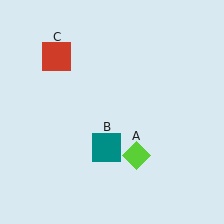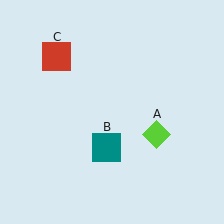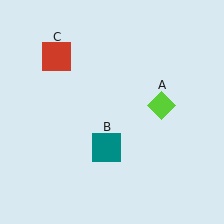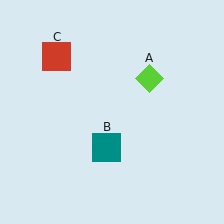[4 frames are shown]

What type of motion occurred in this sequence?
The lime diamond (object A) rotated counterclockwise around the center of the scene.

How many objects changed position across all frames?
1 object changed position: lime diamond (object A).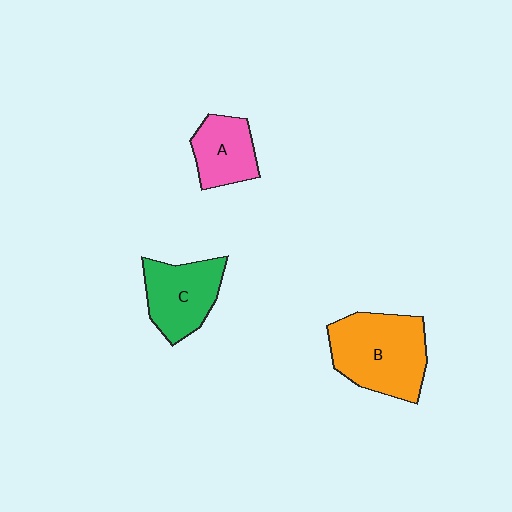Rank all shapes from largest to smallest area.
From largest to smallest: B (orange), C (green), A (pink).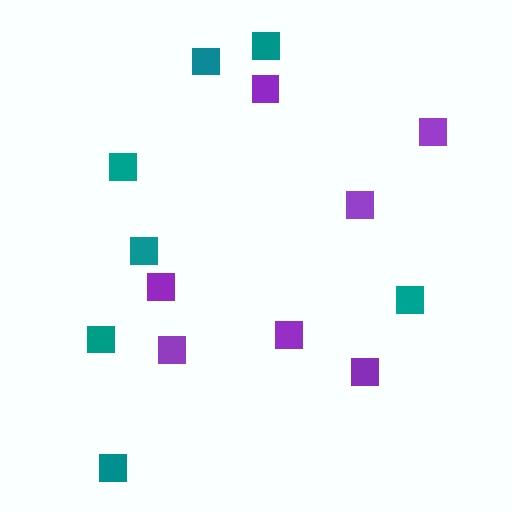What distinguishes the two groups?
There are 2 groups: one group of teal squares (7) and one group of purple squares (7).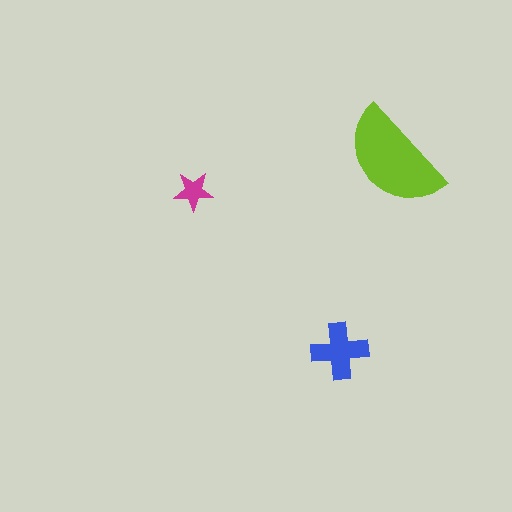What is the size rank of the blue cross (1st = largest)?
2nd.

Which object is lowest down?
The blue cross is bottommost.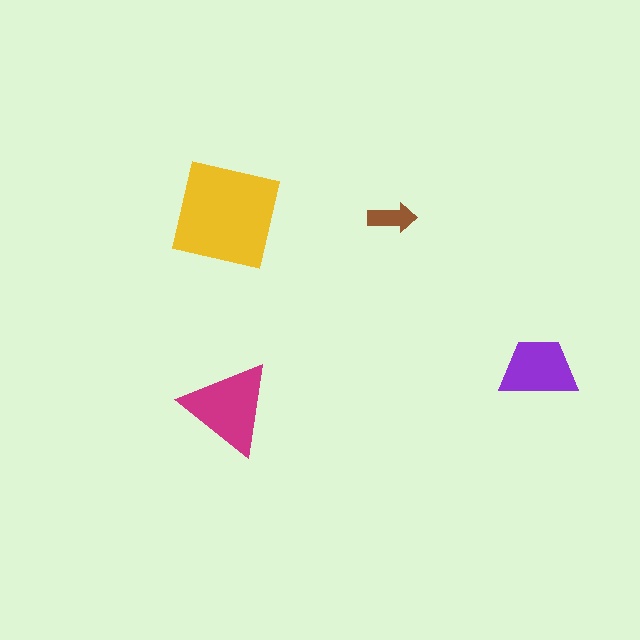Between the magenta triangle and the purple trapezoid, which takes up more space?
The magenta triangle.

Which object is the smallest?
The brown arrow.